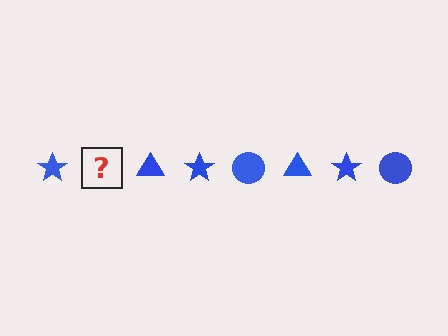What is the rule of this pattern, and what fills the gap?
The rule is that the pattern cycles through star, circle, triangle shapes in blue. The gap should be filled with a blue circle.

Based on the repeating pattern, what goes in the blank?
The blank should be a blue circle.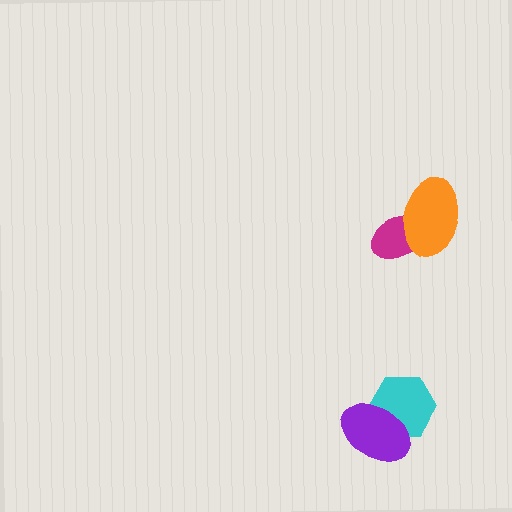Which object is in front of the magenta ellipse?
The orange ellipse is in front of the magenta ellipse.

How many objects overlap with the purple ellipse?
1 object overlaps with the purple ellipse.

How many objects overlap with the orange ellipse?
1 object overlaps with the orange ellipse.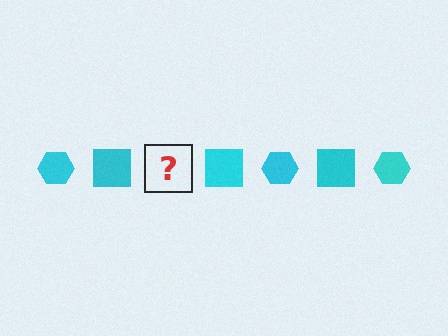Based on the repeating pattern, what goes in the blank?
The blank should be a cyan hexagon.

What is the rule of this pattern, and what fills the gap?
The rule is that the pattern cycles through hexagon, square shapes in cyan. The gap should be filled with a cyan hexagon.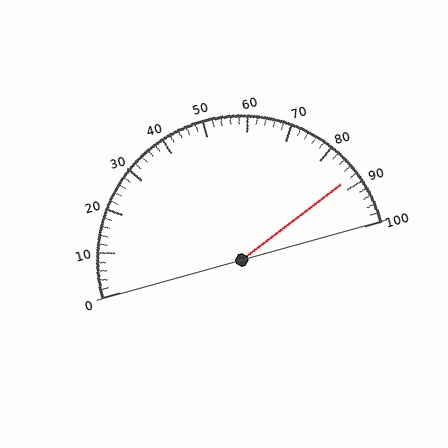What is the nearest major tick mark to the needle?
The nearest major tick mark is 90.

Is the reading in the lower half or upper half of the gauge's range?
The reading is in the upper half of the range (0 to 100).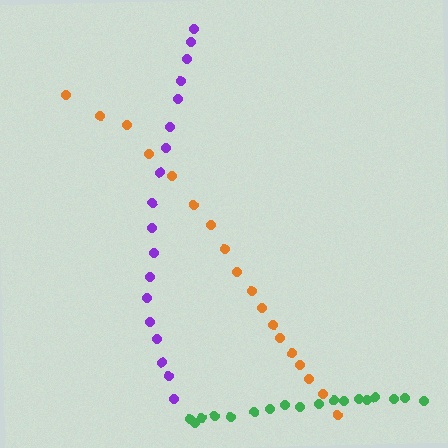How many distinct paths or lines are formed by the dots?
There are 3 distinct paths.